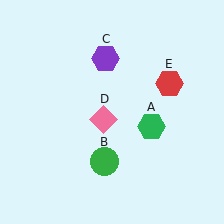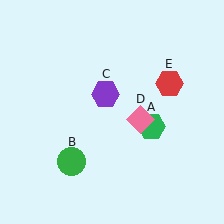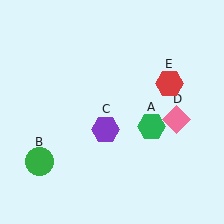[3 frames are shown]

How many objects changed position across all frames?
3 objects changed position: green circle (object B), purple hexagon (object C), pink diamond (object D).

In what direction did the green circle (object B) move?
The green circle (object B) moved left.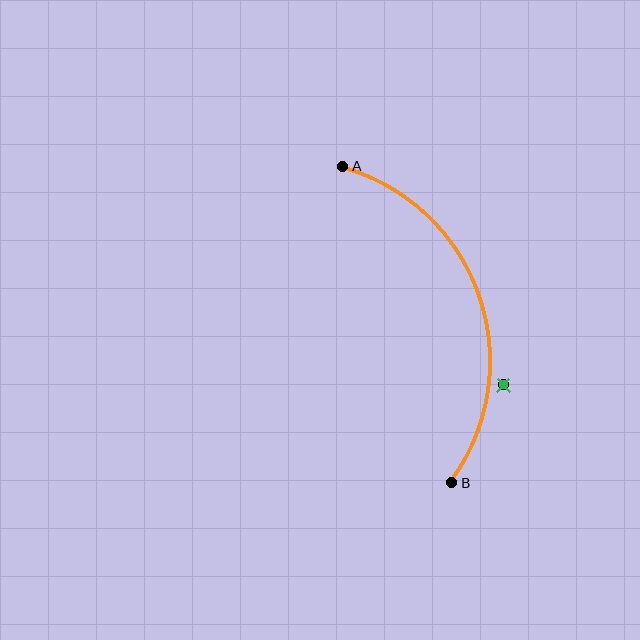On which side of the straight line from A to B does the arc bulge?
The arc bulges to the right of the straight line connecting A and B.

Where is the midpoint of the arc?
The arc midpoint is the point on the curve farthest from the straight line joining A and B. It sits to the right of that line.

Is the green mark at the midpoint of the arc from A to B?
No — the green mark does not lie on the arc at all. It sits slightly outside the curve.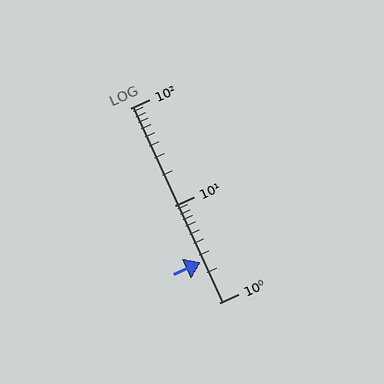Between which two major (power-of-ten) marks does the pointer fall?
The pointer is between 1 and 10.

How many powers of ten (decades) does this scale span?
The scale spans 2 decades, from 1 to 100.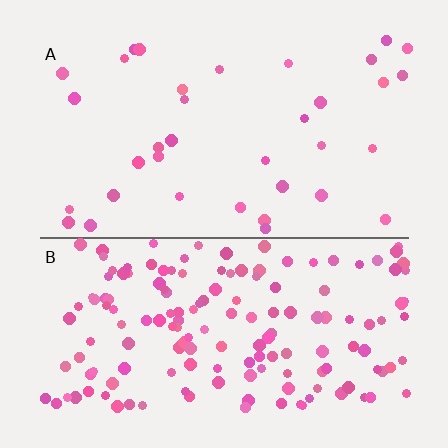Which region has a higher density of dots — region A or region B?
B (the bottom).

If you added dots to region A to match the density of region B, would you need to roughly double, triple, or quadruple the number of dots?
Approximately quadruple.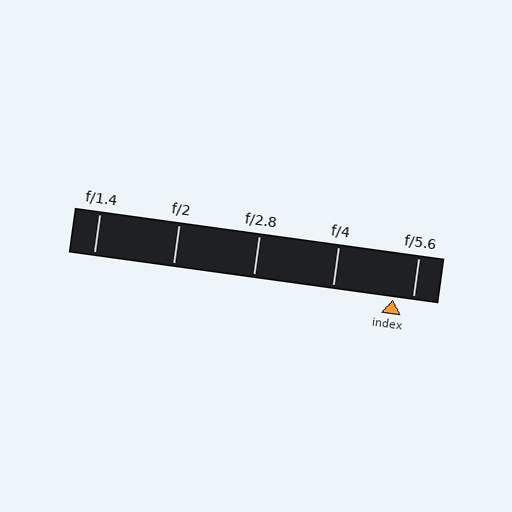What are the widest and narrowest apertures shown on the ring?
The widest aperture shown is f/1.4 and the narrowest is f/5.6.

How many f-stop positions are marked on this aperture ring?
There are 5 f-stop positions marked.